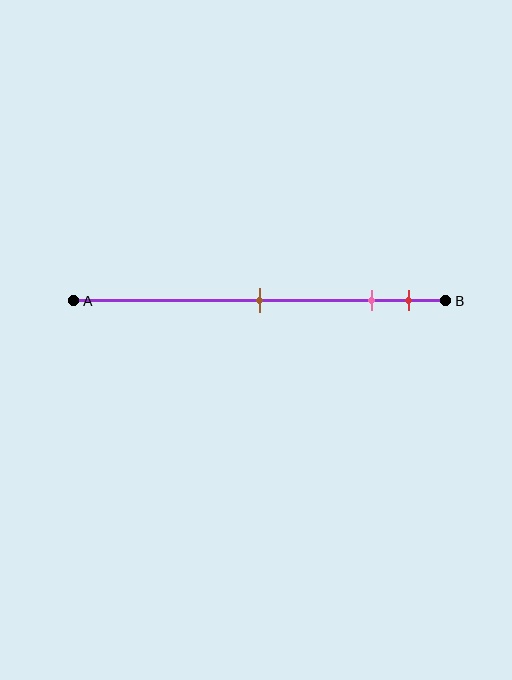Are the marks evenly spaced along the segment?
No, the marks are not evenly spaced.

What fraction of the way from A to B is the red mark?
The red mark is approximately 90% (0.9) of the way from A to B.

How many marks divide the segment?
There are 3 marks dividing the segment.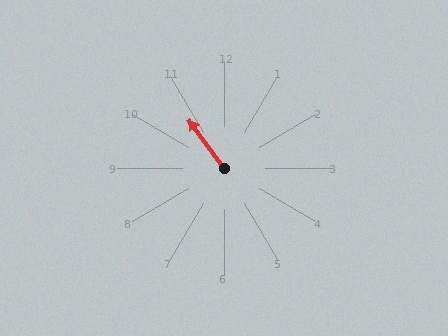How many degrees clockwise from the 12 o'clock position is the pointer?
Approximately 324 degrees.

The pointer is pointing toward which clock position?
Roughly 11 o'clock.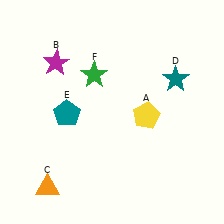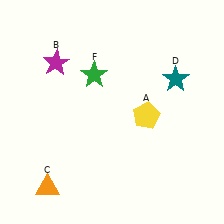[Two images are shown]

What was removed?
The teal pentagon (E) was removed in Image 2.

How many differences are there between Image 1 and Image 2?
There is 1 difference between the two images.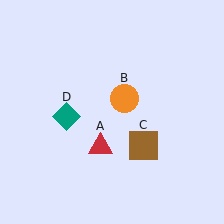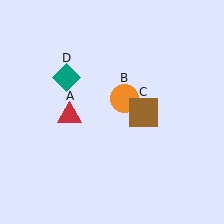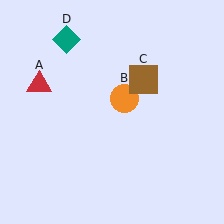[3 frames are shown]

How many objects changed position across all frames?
3 objects changed position: red triangle (object A), brown square (object C), teal diamond (object D).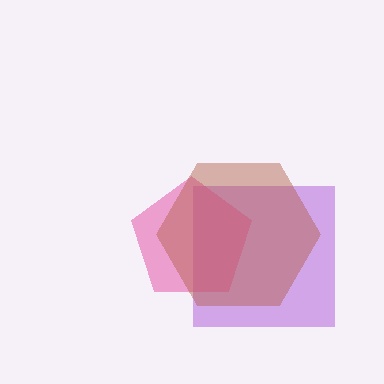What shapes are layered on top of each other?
The layered shapes are: a purple square, a pink pentagon, a brown hexagon.